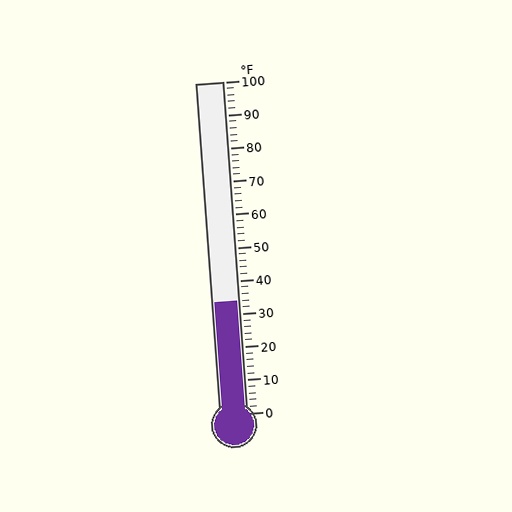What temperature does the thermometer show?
The thermometer shows approximately 34°F.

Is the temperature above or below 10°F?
The temperature is above 10°F.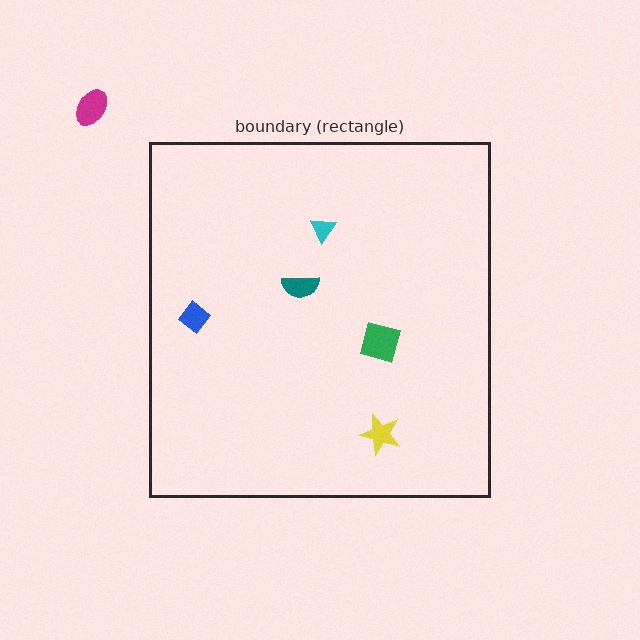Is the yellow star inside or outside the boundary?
Inside.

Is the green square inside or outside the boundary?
Inside.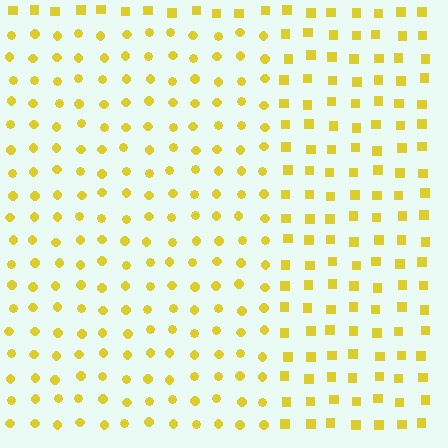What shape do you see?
I see a rectangle.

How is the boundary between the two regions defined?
The boundary is defined by a change in element shape: circles inside vs. squares outside. All elements share the same color and spacing.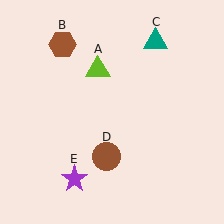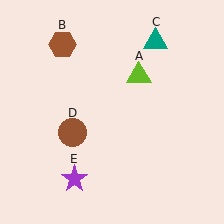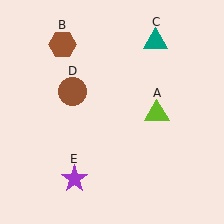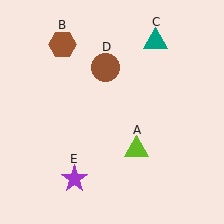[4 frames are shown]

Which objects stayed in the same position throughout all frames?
Brown hexagon (object B) and teal triangle (object C) and purple star (object E) remained stationary.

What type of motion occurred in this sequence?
The lime triangle (object A), brown circle (object D) rotated clockwise around the center of the scene.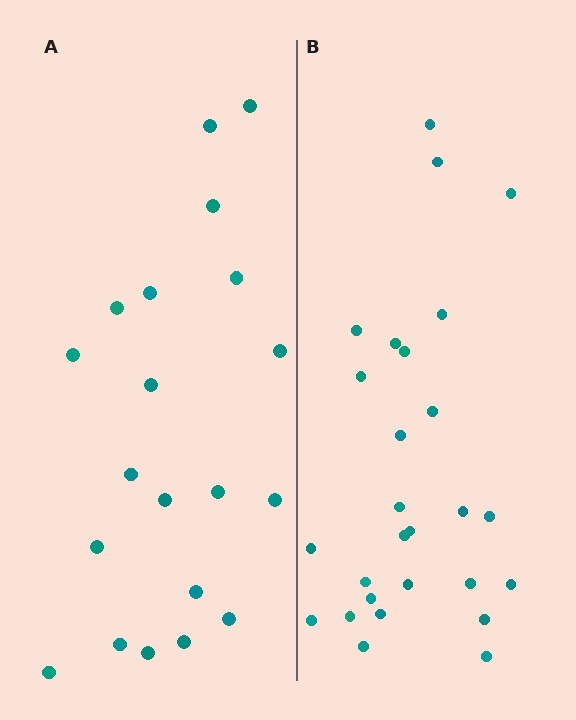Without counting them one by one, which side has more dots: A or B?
Region B (the right region) has more dots.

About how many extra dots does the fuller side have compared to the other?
Region B has roughly 8 or so more dots than region A.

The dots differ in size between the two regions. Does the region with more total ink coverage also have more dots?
No. Region A has more total ink coverage because its dots are larger, but region B actually contains more individual dots. Total area can be misleading — the number of items is what matters here.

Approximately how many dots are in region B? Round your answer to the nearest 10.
About 30 dots. (The exact count is 27, which rounds to 30.)